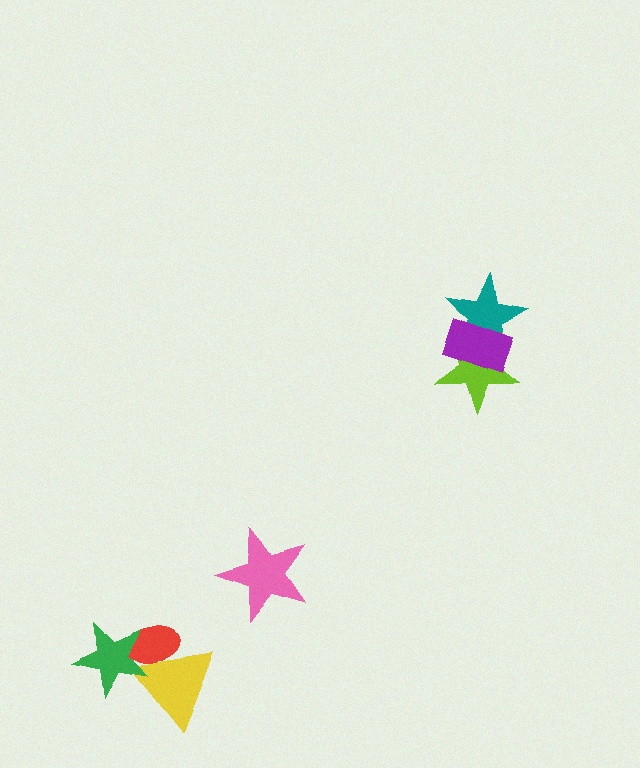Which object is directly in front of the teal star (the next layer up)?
The lime star is directly in front of the teal star.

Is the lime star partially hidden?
Yes, it is partially covered by another shape.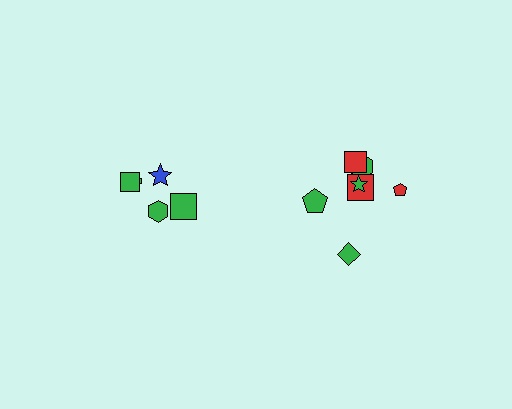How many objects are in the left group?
There are 5 objects.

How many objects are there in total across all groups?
There are 12 objects.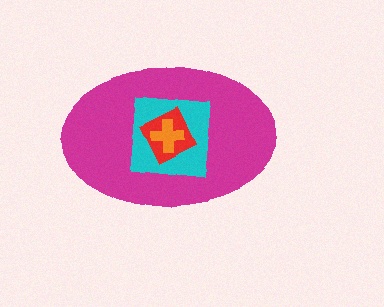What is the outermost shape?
The magenta ellipse.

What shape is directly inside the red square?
The orange cross.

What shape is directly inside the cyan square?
The red square.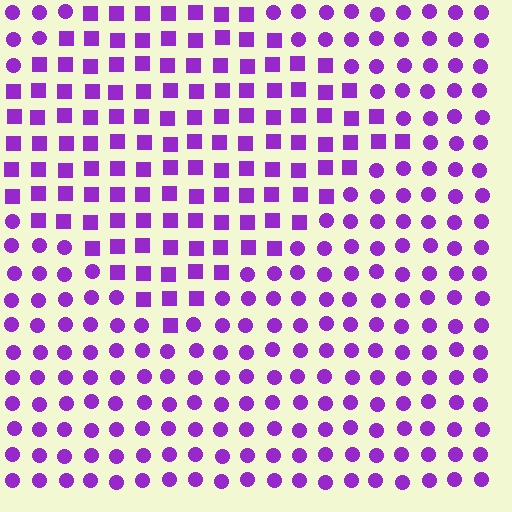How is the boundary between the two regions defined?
The boundary is defined by a change in element shape: squares inside vs. circles outside. All elements share the same color and spacing.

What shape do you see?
I see a diamond.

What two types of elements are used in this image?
The image uses squares inside the diamond region and circles outside it.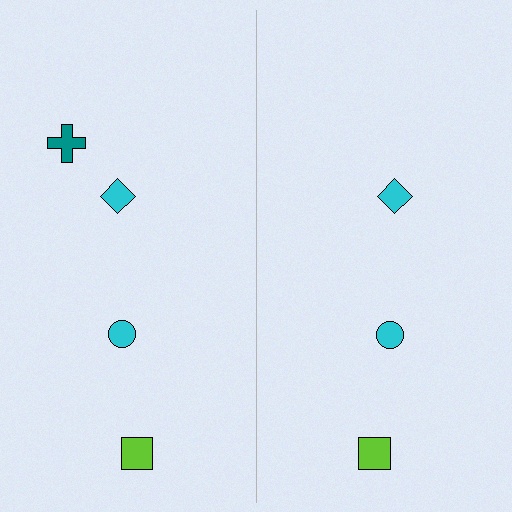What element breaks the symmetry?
A teal cross is missing from the right side.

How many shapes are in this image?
There are 7 shapes in this image.